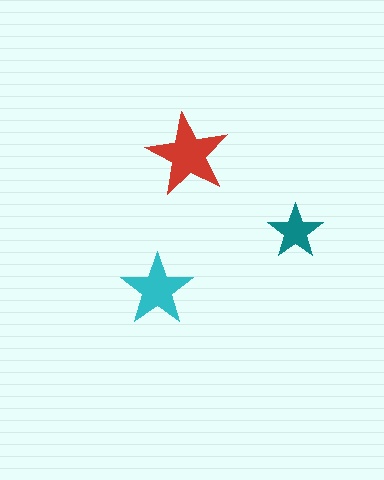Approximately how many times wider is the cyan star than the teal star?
About 1.5 times wider.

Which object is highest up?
The red star is topmost.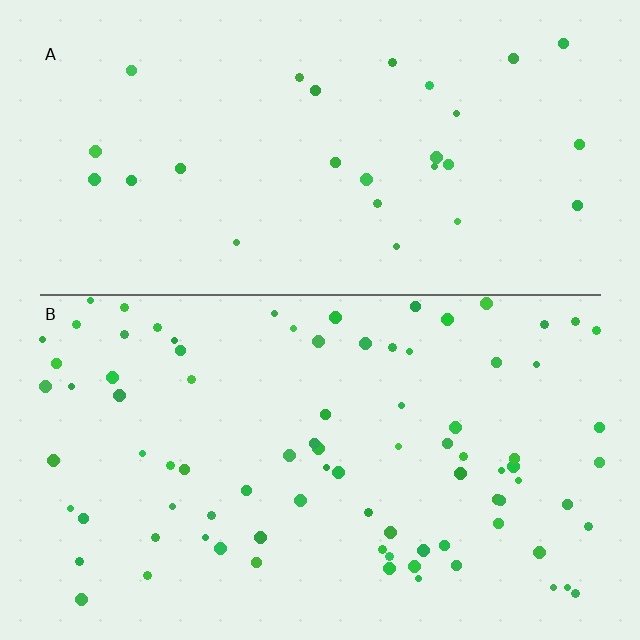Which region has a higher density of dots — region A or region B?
B (the bottom).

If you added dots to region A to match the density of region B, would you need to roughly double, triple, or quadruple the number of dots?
Approximately triple.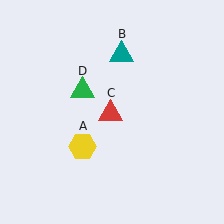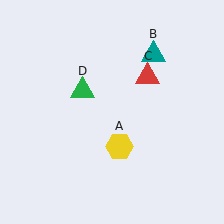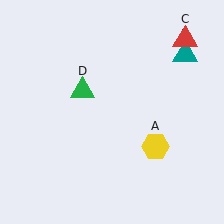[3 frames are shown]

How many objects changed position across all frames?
3 objects changed position: yellow hexagon (object A), teal triangle (object B), red triangle (object C).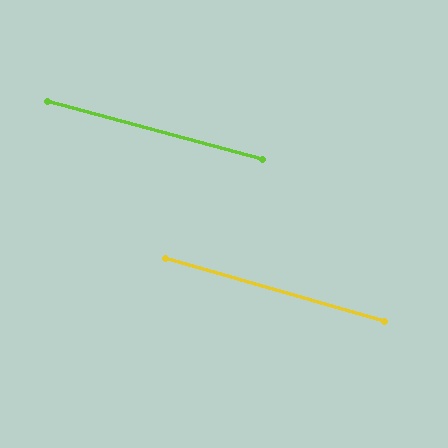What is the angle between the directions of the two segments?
Approximately 1 degree.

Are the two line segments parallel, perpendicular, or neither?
Parallel — their directions differ by only 0.9°.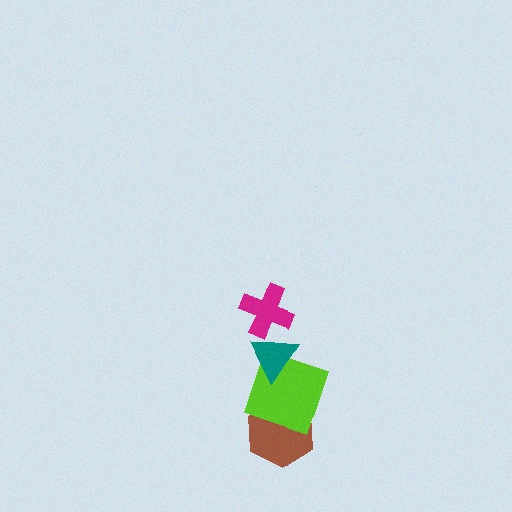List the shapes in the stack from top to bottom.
From top to bottom: the magenta cross, the teal triangle, the lime square, the brown hexagon.